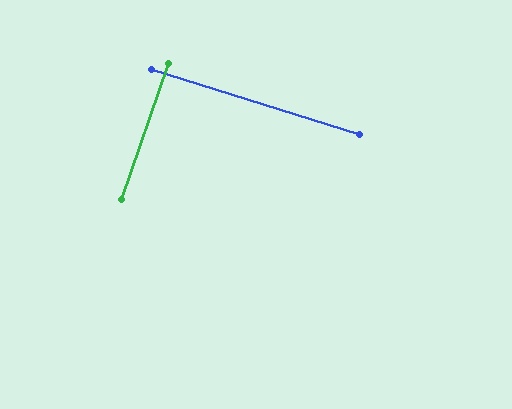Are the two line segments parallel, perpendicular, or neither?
Perpendicular — they meet at approximately 88°.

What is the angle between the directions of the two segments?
Approximately 88 degrees.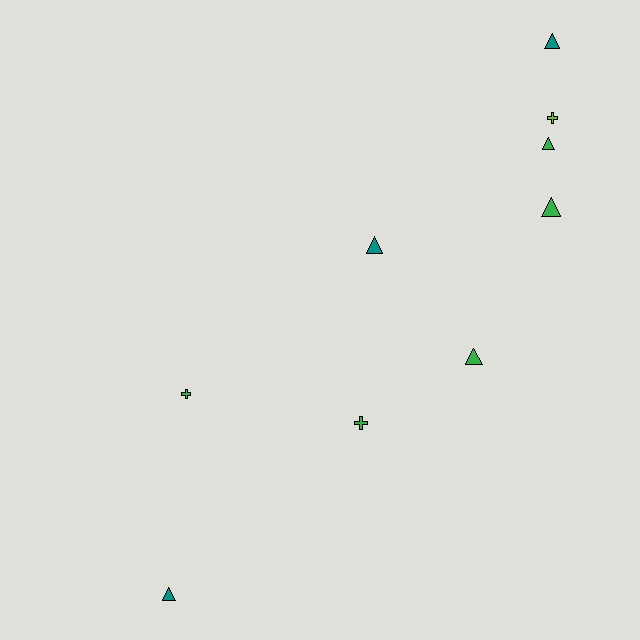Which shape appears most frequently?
Triangle, with 6 objects.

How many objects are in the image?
There are 9 objects.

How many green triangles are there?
There are 3 green triangles.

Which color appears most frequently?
Green, with 5 objects.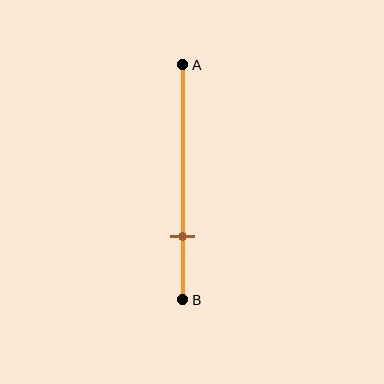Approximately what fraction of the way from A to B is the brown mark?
The brown mark is approximately 75% of the way from A to B.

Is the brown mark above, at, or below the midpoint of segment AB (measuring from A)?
The brown mark is below the midpoint of segment AB.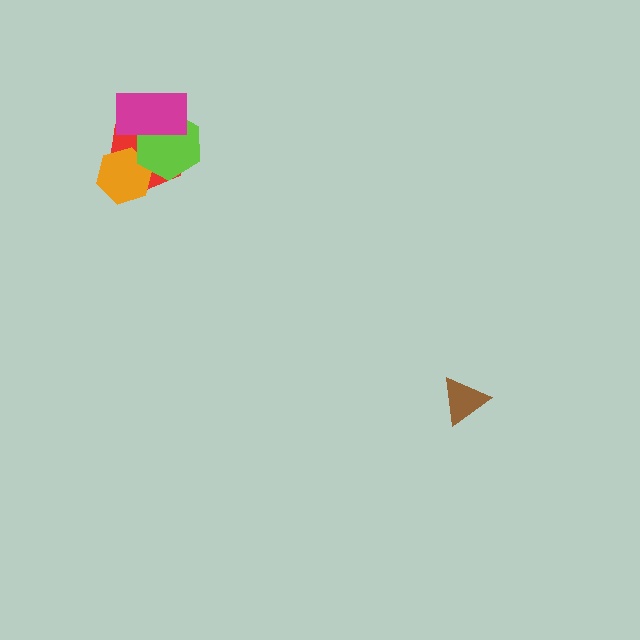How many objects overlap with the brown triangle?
0 objects overlap with the brown triangle.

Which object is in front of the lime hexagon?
The magenta rectangle is in front of the lime hexagon.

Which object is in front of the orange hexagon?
The lime hexagon is in front of the orange hexagon.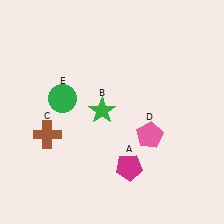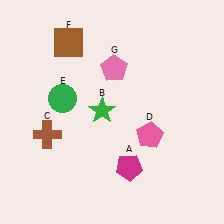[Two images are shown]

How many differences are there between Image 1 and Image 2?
There are 2 differences between the two images.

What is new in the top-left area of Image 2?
A brown square (F) was added in the top-left area of Image 2.